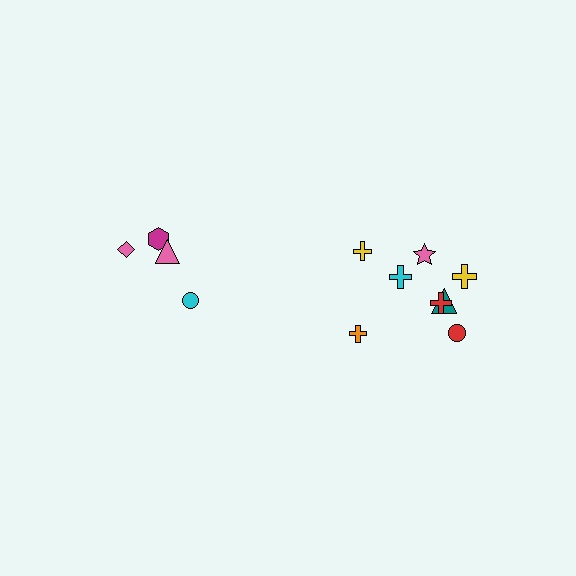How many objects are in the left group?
There are 4 objects.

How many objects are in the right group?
There are 8 objects.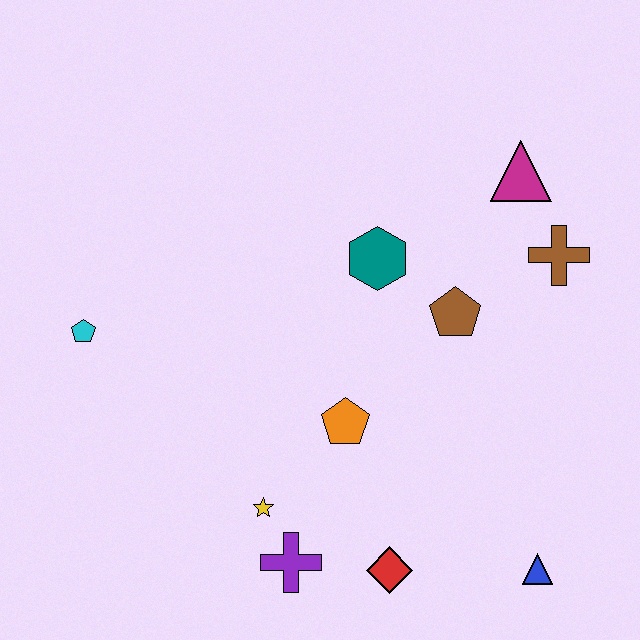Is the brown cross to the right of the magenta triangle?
Yes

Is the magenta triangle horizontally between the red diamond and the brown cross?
Yes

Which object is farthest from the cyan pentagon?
The blue triangle is farthest from the cyan pentagon.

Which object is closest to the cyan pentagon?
The yellow star is closest to the cyan pentagon.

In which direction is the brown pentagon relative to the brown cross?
The brown pentagon is to the left of the brown cross.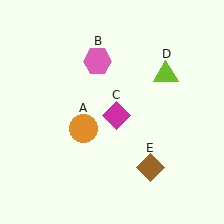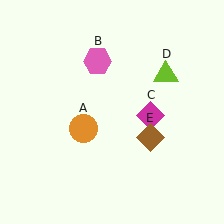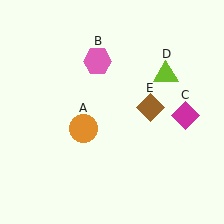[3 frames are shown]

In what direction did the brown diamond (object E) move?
The brown diamond (object E) moved up.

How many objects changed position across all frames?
2 objects changed position: magenta diamond (object C), brown diamond (object E).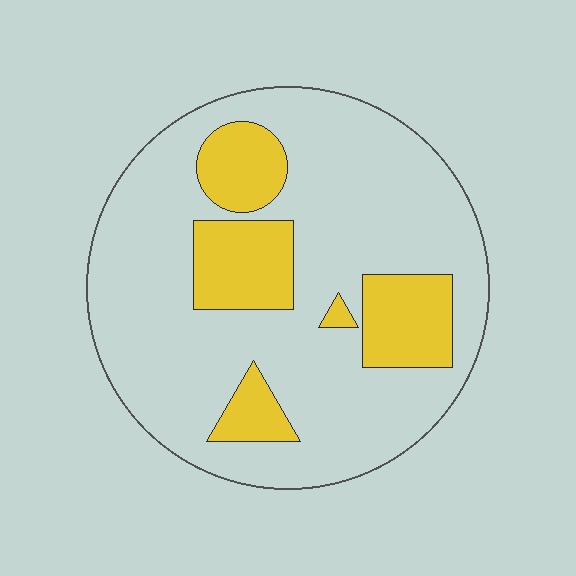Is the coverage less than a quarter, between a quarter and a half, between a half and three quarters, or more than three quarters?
Less than a quarter.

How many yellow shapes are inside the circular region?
5.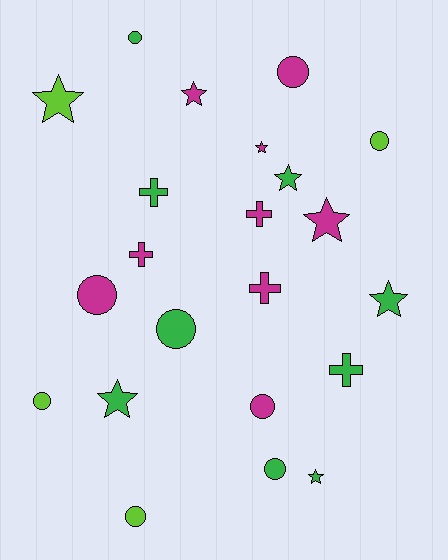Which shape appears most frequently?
Circle, with 9 objects.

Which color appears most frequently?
Green, with 9 objects.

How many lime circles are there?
There are 3 lime circles.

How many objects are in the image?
There are 22 objects.